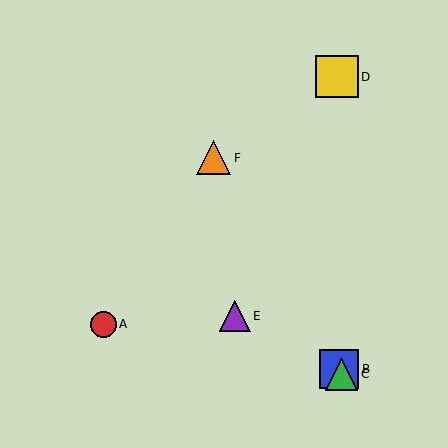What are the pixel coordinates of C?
Object C is at (342, 374).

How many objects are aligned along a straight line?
3 objects (B, C, F) are aligned along a straight line.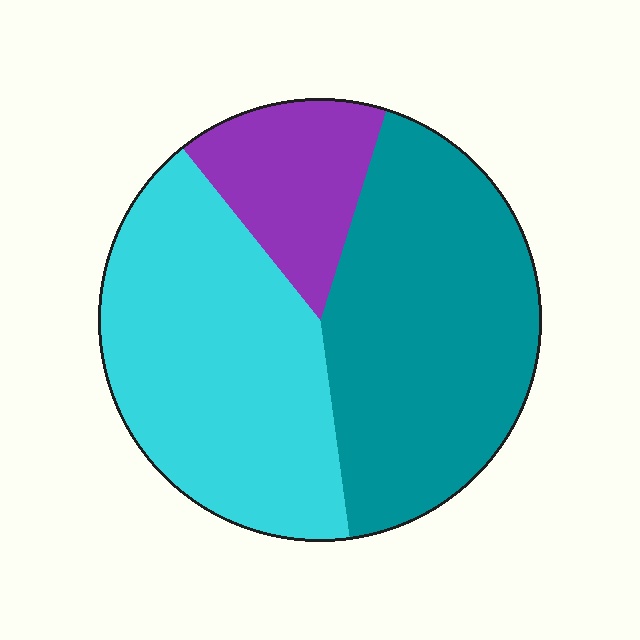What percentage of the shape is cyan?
Cyan takes up between a third and a half of the shape.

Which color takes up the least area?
Purple, at roughly 15%.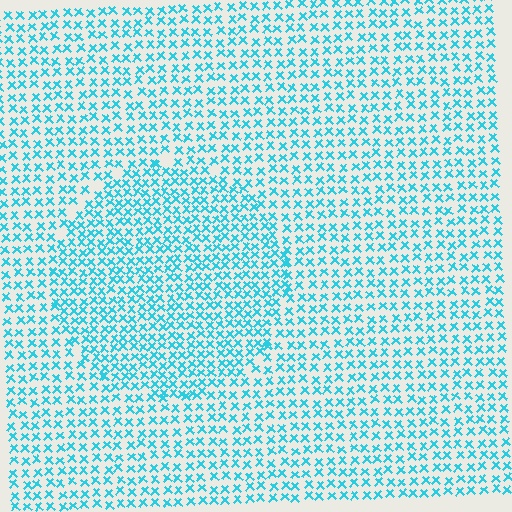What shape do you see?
I see a circle.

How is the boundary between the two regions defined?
The boundary is defined by a change in element density (approximately 1.5x ratio). All elements are the same color, size, and shape.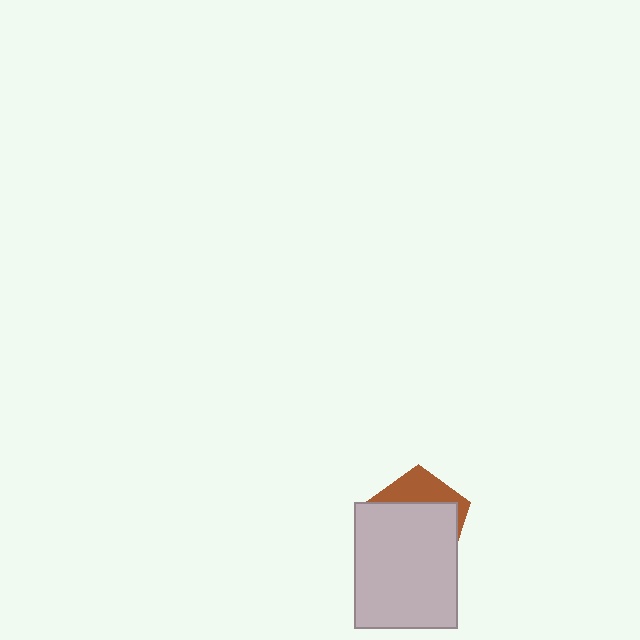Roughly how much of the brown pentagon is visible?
A small part of it is visible (roughly 31%).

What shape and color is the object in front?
The object in front is a light gray rectangle.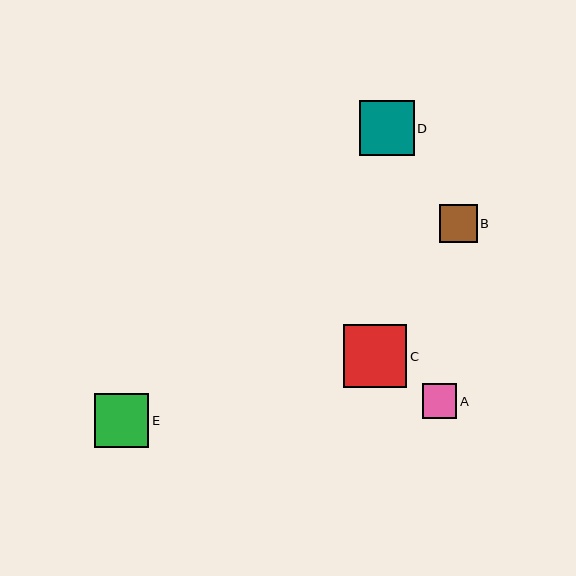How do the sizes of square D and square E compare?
Square D and square E are approximately the same size.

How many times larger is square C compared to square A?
Square C is approximately 1.8 times the size of square A.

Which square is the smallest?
Square A is the smallest with a size of approximately 35 pixels.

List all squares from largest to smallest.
From largest to smallest: C, D, E, B, A.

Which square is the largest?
Square C is the largest with a size of approximately 63 pixels.